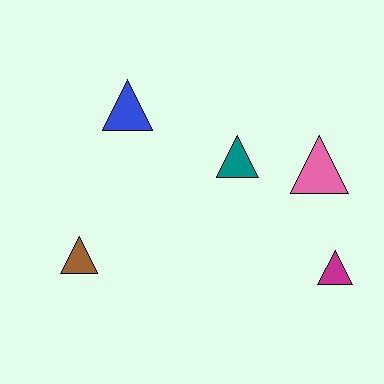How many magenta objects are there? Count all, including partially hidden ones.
There is 1 magenta object.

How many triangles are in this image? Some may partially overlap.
There are 5 triangles.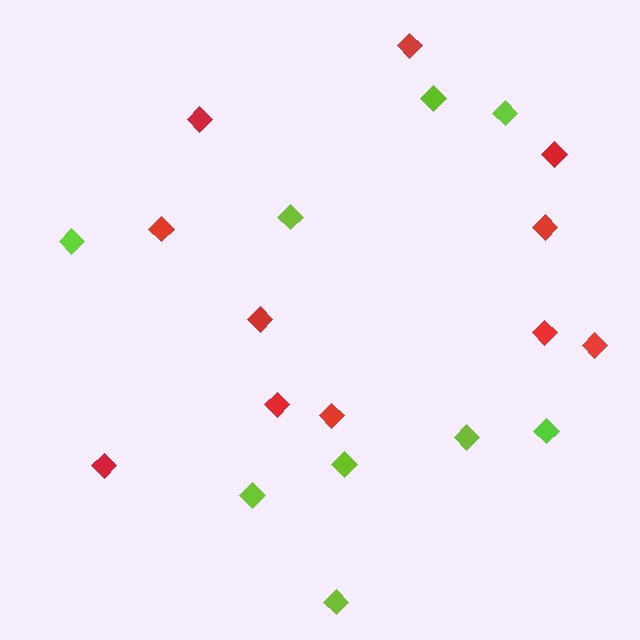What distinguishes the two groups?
There are 2 groups: one group of red diamonds (11) and one group of lime diamonds (9).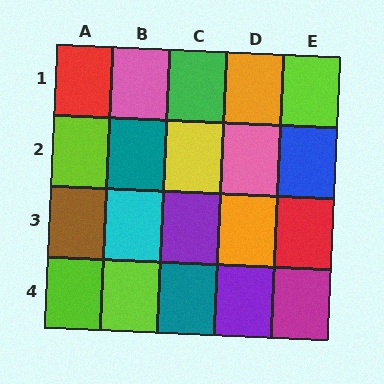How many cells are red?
2 cells are red.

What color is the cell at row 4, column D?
Purple.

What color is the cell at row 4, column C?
Teal.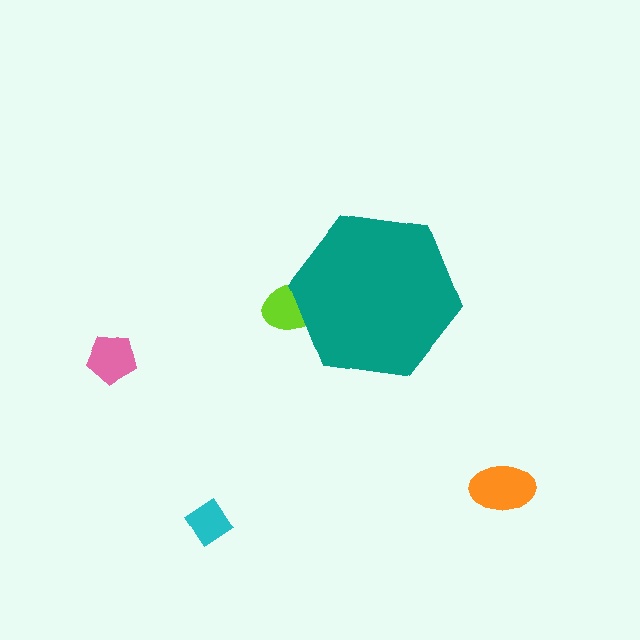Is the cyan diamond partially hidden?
No, the cyan diamond is fully visible.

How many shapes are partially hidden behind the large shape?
1 shape is partially hidden.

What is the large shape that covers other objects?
A teal hexagon.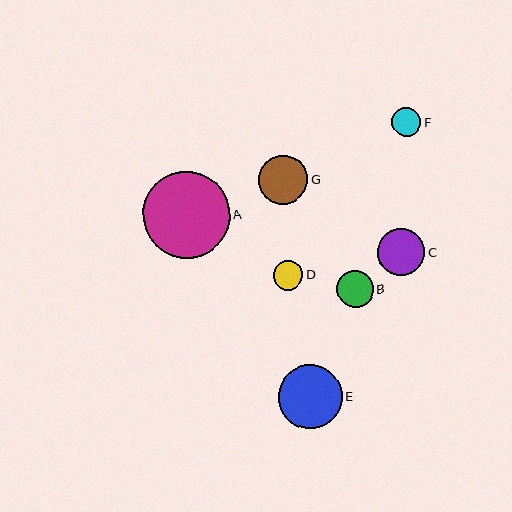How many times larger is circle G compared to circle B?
Circle G is approximately 1.3 times the size of circle B.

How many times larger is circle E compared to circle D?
Circle E is approximately 2.2 times the size of circle D.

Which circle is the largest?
Circle A is the largest with a size of approximately 87 pixels.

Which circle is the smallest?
Circle D is the smallest with a size of approximately 29 pixels.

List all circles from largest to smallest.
From largest to smallest: A, E, G, C, B, F, D.